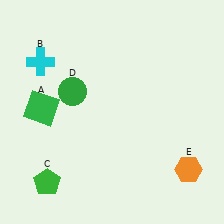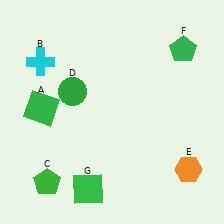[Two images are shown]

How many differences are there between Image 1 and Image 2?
There are 2 differences between the two images.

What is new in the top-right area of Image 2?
A green pentagon (F) was added in the top-right area of Image 2.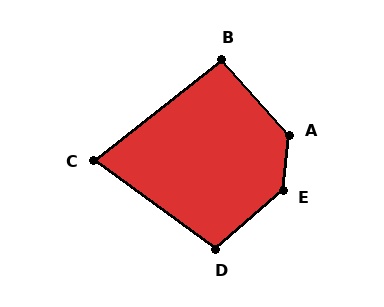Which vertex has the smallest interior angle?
C, at approximately 75 degrees.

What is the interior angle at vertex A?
Approximately 133 degrees (obtuse).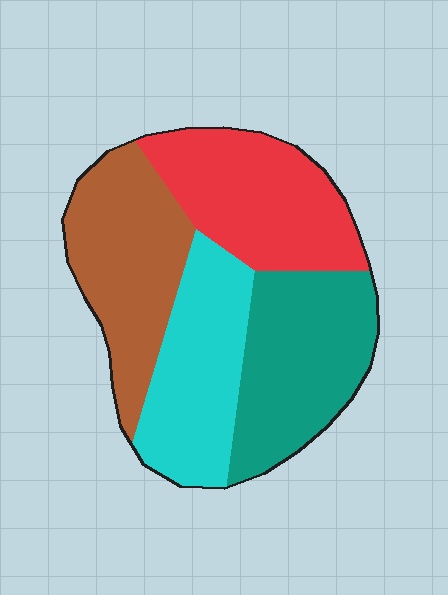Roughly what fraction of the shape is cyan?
Cyan covers about 25% of the shape.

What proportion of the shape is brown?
Brown takes up about one quarter (1/4) of the shape.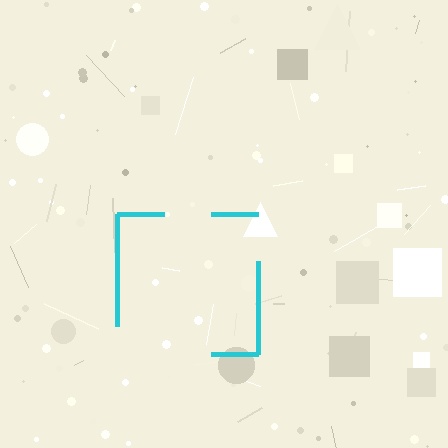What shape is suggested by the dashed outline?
The dashed outline suggests a square.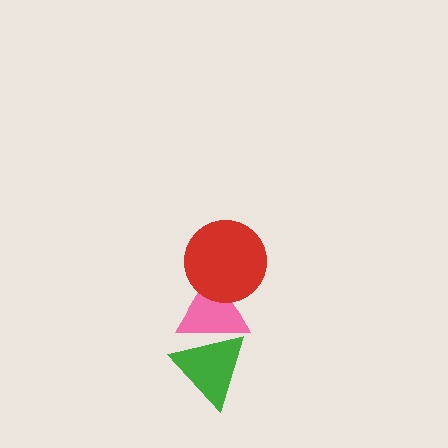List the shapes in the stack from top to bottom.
From top to bottom: the red circle, the pink triangle, the green triangle.